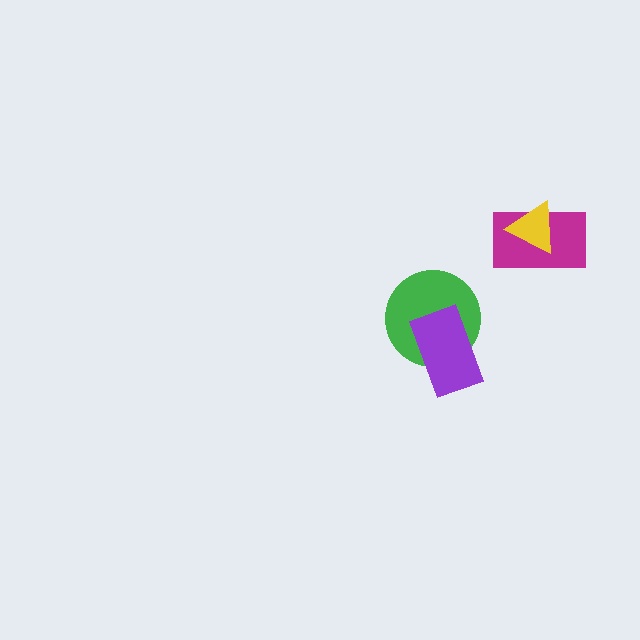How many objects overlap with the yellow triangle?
1 object overlaps with the yellow triangle.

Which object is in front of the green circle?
The purple rectangle is in front of the green circle.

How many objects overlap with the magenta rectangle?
1 object overlaps with the magenta rectangle.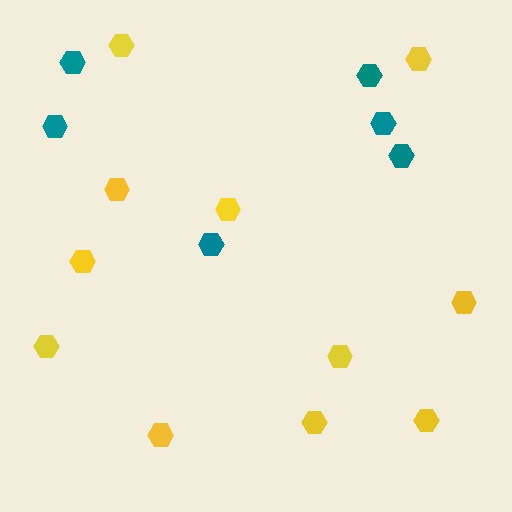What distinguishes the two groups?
There are 2 groups: one group of yellow hexagons (11) and one group of teal hexagons (6).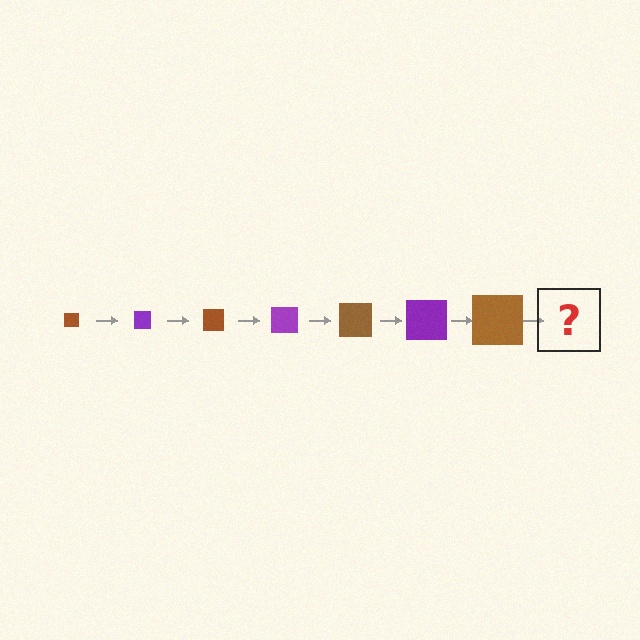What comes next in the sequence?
The next element should be a purple square, larger than the previous one.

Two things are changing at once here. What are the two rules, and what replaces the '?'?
The two rules are that the square grows larger each step and the color cycles through brown and purple. The '?' should be a purple square, larger than the previous one.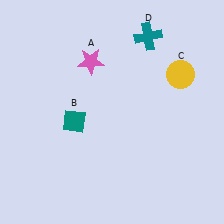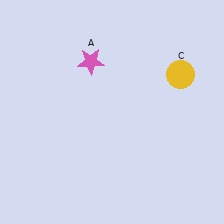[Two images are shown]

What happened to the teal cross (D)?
The teal cross (D) was removed in Image 2. It was in the top-right area of Image 1.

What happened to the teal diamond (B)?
The teal diamond (B) was removed in Image 2. It was in the bottom-left area of Image 1.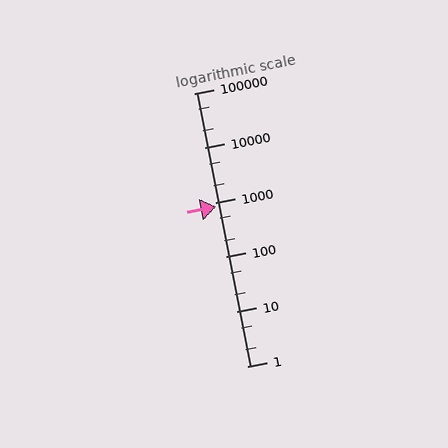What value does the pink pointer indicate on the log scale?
The pointer indicates approximately 840.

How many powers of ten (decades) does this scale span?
The scale spans 5 decades, from 1 to 100000.